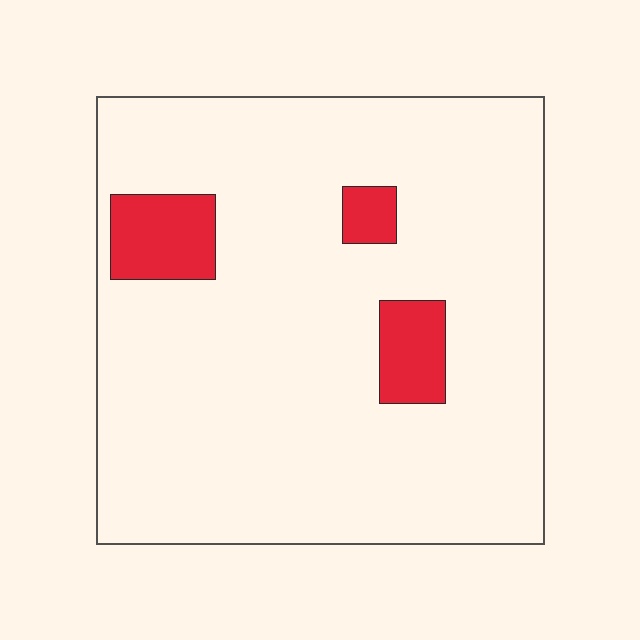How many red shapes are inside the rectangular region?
3.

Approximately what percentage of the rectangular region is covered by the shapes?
Approximately 10%.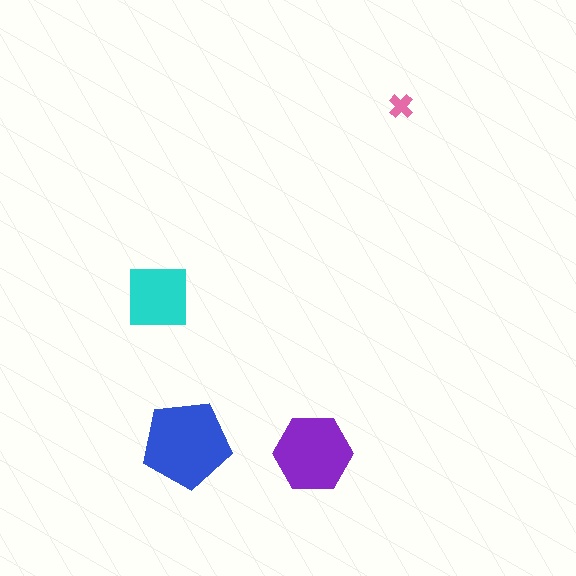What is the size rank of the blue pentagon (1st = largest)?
1st.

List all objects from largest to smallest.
The blue pentagon, the purple hexagon, the cyan square, the pink cross.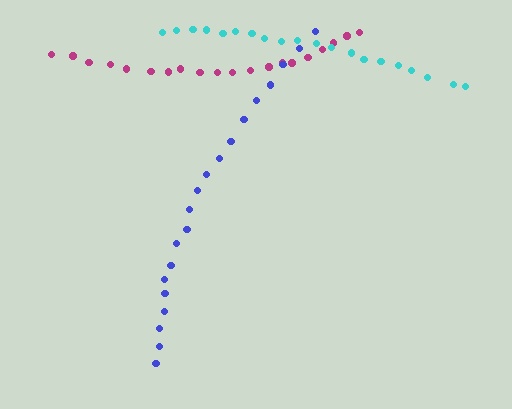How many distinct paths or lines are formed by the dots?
There are 3 distinct paths.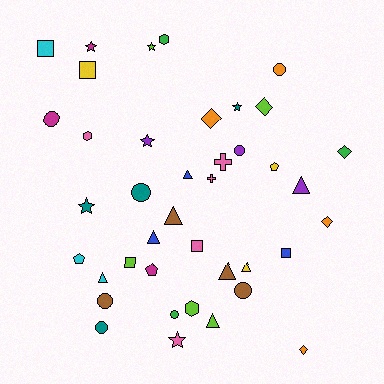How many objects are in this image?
There are 40 objects.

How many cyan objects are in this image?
There are 3 cyan objects.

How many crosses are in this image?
There are 2 crosses.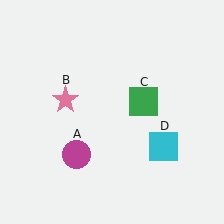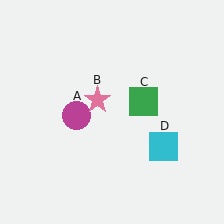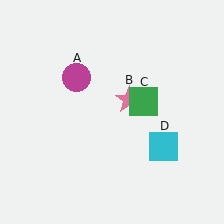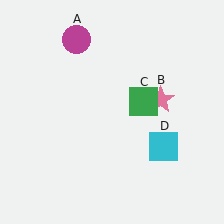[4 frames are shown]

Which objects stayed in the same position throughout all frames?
Green square (object C) and cyan square (object D) remained stationary.